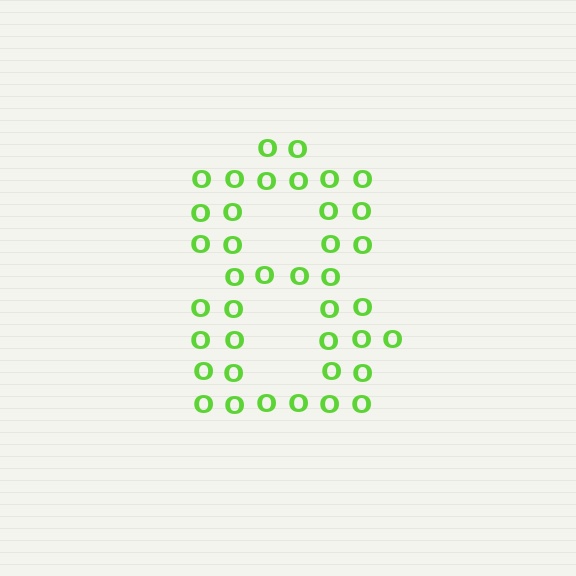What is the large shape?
The large shape is the digit 8.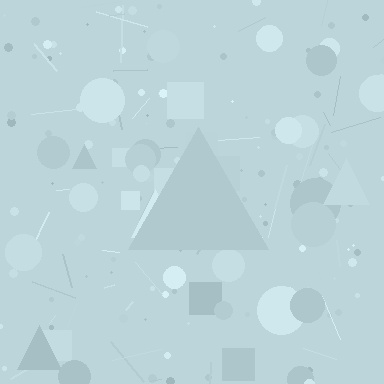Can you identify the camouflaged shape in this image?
The camouflaged shape is a triangle.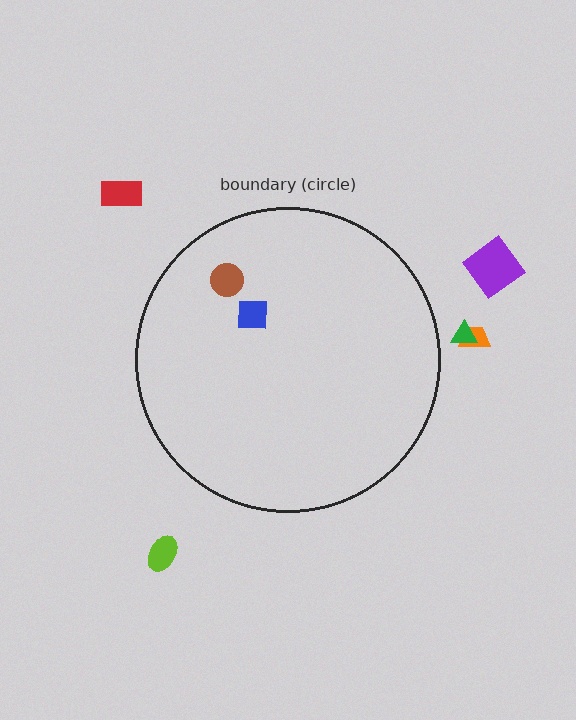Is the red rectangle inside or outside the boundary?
Outside.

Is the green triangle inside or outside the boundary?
Outside.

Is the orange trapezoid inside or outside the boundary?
Outside.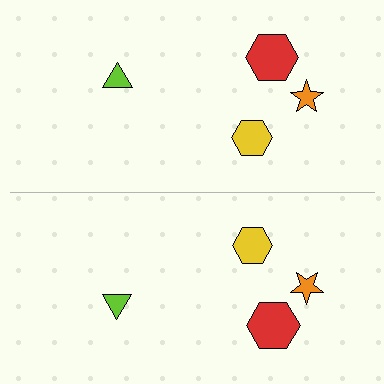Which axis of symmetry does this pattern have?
The pattern has a horizontal axis of symmetry running through the center of the image.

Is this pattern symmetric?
Yes, this pattern has bilateral (reflection) symmetry.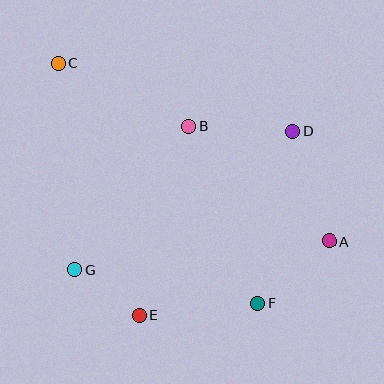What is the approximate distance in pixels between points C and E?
The distance between C and E is approximately 265 pixels.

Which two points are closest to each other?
Points E and G are closest to each other.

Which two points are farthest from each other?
Points A and C are farthest from each other.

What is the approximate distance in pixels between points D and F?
The distance between D and F is approximately 175 pixels.